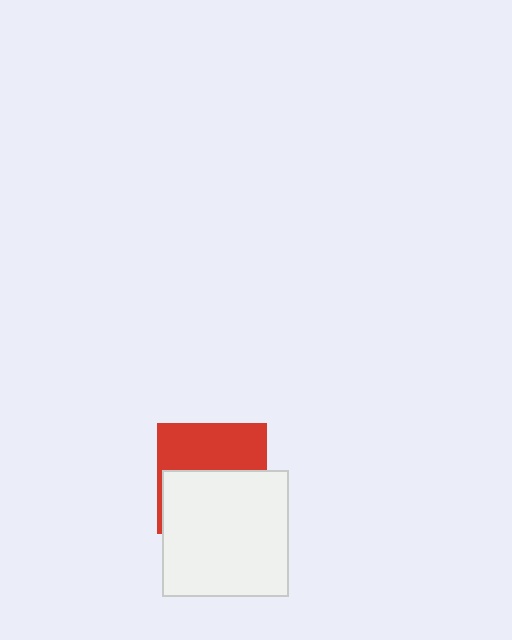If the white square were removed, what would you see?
You would see the complete red square.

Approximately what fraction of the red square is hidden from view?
Roughly 56% of the red square is hidden behind the white square.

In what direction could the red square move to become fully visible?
The red square could move up. That would shift it out from behind the white square entirely.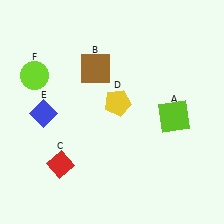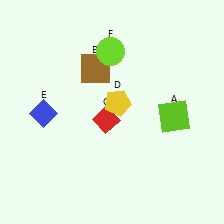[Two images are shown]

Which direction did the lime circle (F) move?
The lime circle (F) moved right.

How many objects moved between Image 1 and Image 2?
2 objects moved between the two images.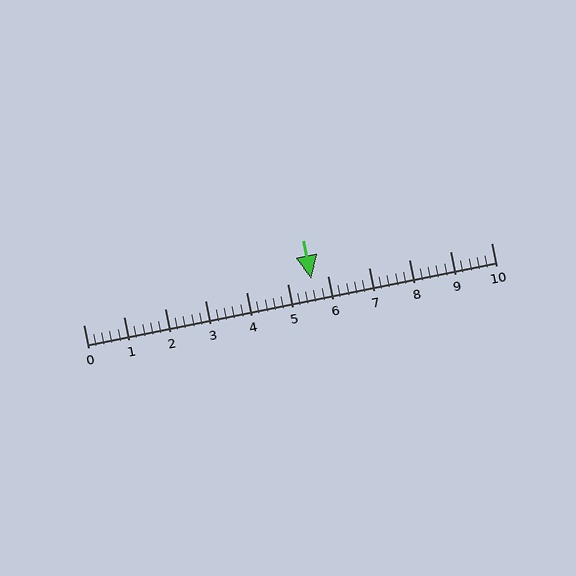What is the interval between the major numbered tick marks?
The major tick marks are spaced 1 units apart.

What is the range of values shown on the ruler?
The ruler shows values from 0 to 10.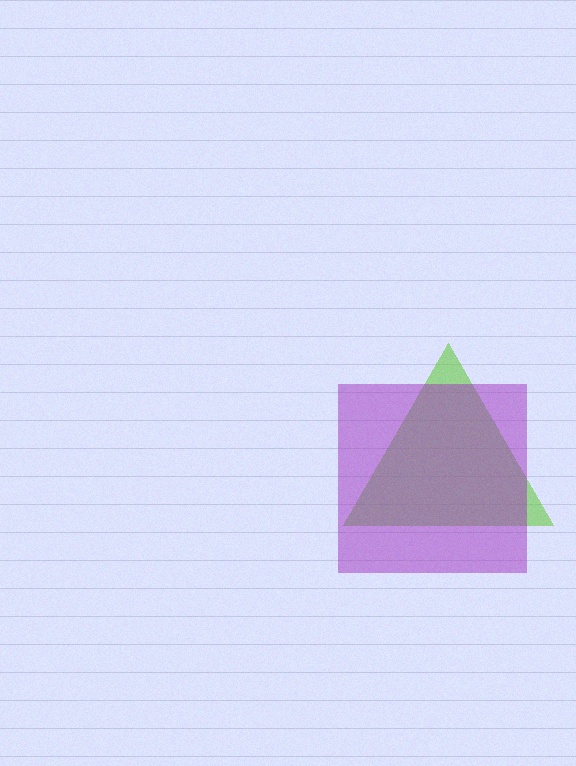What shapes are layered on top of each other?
The layered shapes are: a lime triangle, a purple square.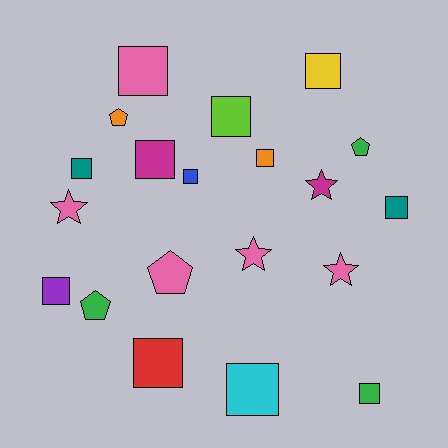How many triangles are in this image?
There are no triangles.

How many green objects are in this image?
There are 3 green objects.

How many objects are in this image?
There are 20 objects.